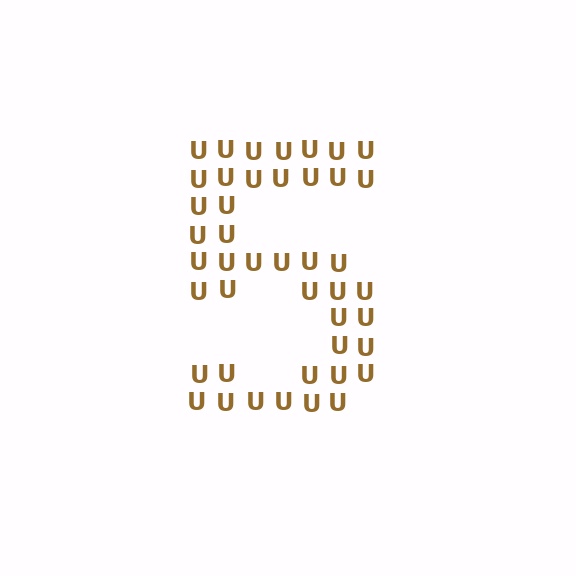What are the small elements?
The small elements are letter U's.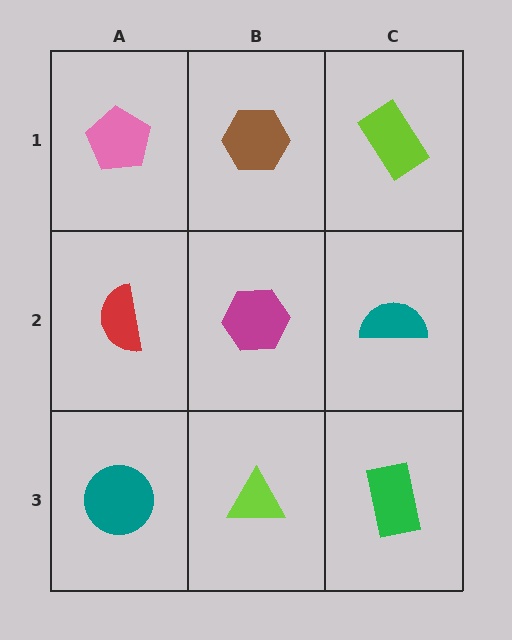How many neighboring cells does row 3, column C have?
2.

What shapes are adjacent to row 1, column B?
A magenta hexagon (row 2, column B), a pink pentagon (row 1, column A), a lime rectangle (row 1, column C).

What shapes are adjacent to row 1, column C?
A teal semicircle (row 2, column C), a brown hexagon (row 1, column B).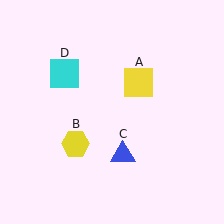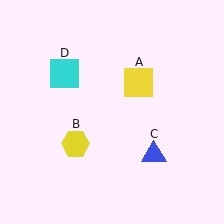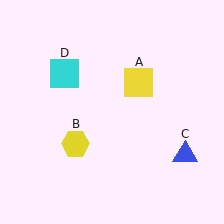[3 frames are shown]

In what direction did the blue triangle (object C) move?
The blue triangle (object C) moved right.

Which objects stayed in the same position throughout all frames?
Yellow square (object A) and yellow hexagon (object B) and cyan square (object D) remained stationary.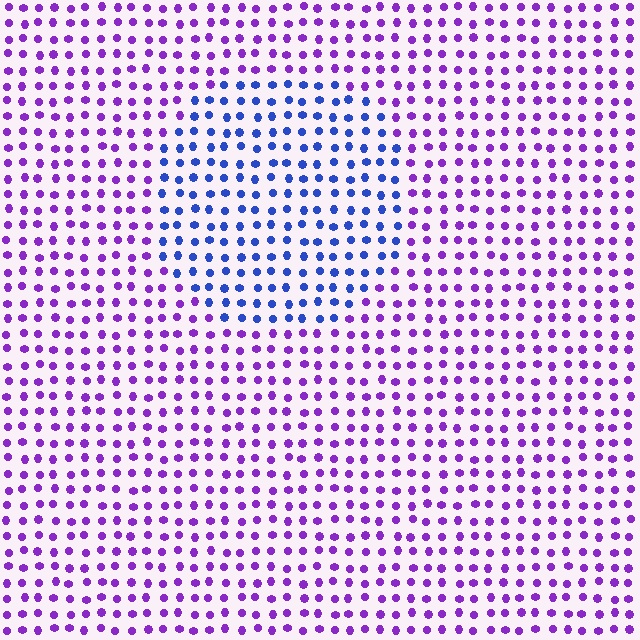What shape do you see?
I see a circle.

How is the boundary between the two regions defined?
The boundary is defined purely by a slight shift in hue (about 49 degrees). Spacing, size, and orientation are identical on both sides.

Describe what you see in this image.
The image is filled with small purple elements in a uniform arrangement. A circle-shaped region is visible where the elements are tinted to a slightly different hue, forming a subtle color boundary.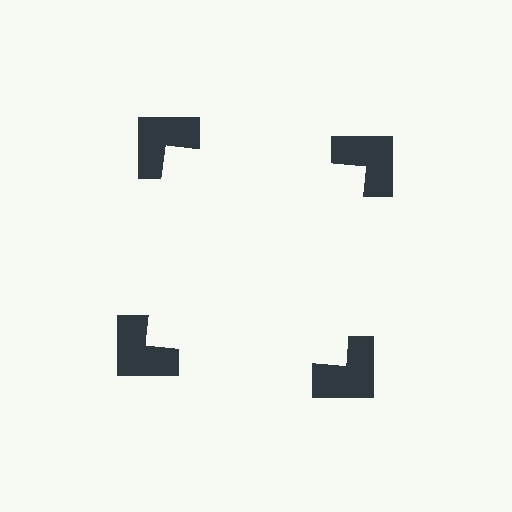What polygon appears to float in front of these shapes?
An illusory square — its edges are inferred from the aligned wedge cuts in the notched squares, not physically drawn.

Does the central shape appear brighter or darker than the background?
It typically appears slightly brighter than the background, even though no actual brightness change is drawn.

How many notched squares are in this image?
There are 4 — one at each vertex of the illusory square.